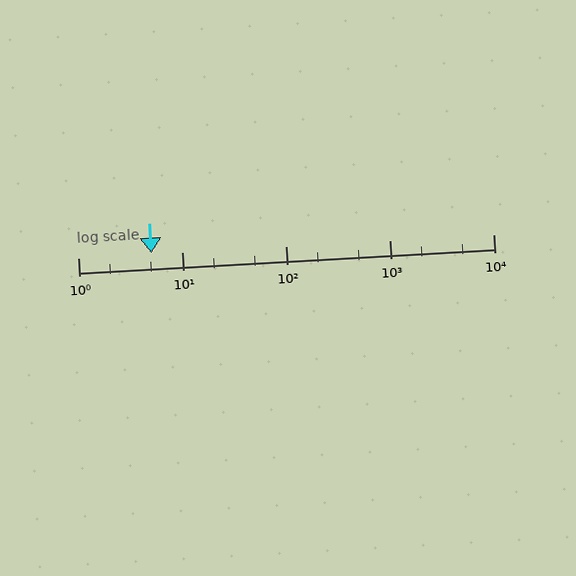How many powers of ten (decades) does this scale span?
The scale spans 4 decades, from 1 to 10000.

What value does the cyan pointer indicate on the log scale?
The pointer indicates approximately 5.1.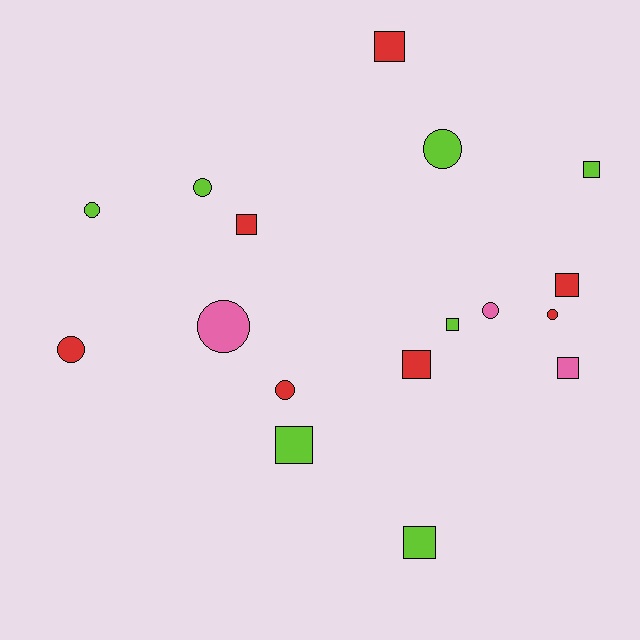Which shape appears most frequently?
Square, with 9 objects.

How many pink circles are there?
There are 2 pink circles.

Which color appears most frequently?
Lime, with 7 objects.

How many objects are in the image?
There are 17 objects.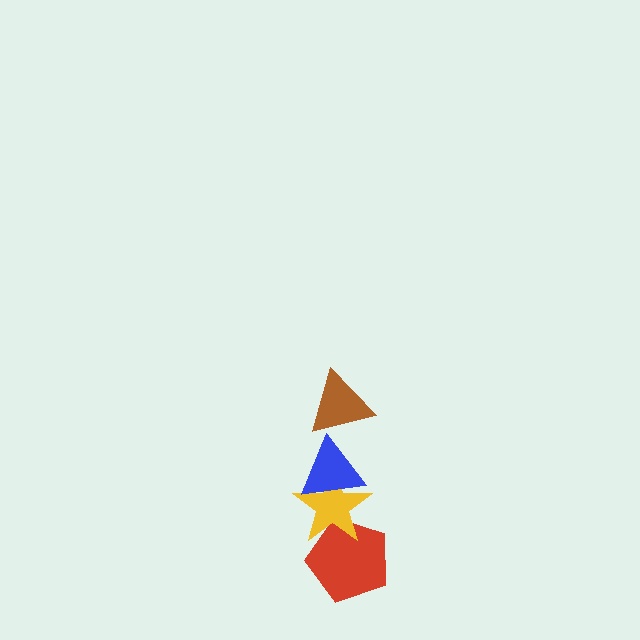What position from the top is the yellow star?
The yellow star is 3rd from the top.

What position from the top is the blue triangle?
The blue triangle is 2nd from the top.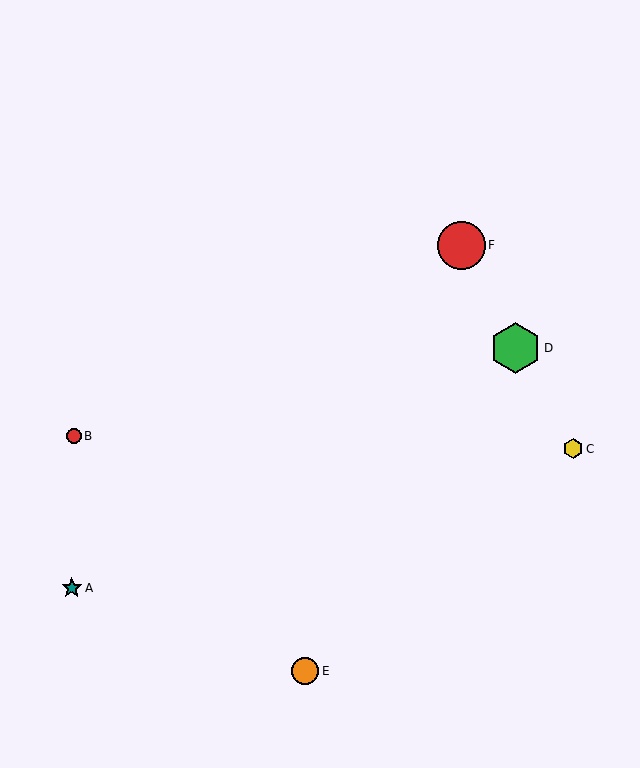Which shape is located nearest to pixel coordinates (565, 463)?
The yellow hexagon (labeled C) at (573, 449) is nearest to that location.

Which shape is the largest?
The green hexagon (labeled D) is the largest.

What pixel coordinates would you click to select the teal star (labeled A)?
Click at (72, 588) to select the teal star A.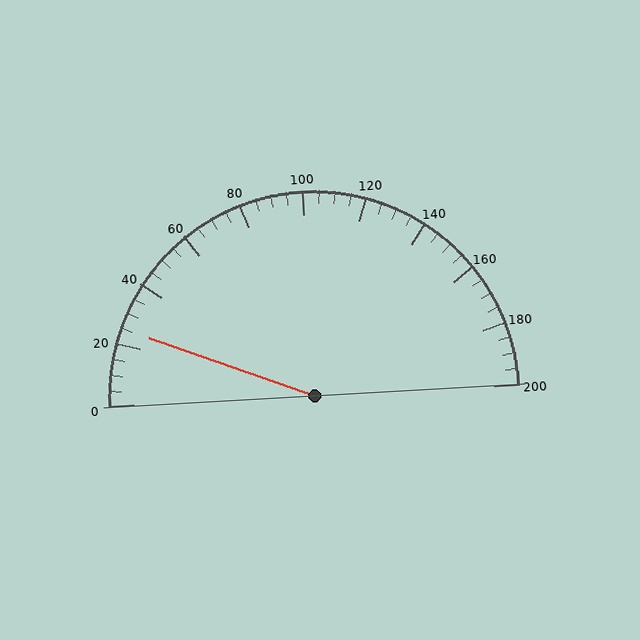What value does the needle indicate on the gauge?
The needle indicates approximately 25.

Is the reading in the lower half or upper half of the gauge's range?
The reading is in the lower half of the range (0 to 200).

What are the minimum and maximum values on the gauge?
The gauge ranges from 0 to 200.